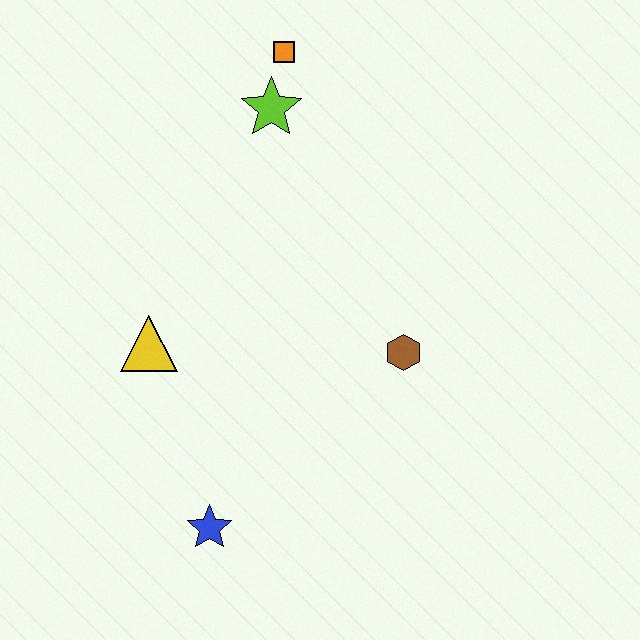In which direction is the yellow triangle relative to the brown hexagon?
The yellow triangle is to the left of the brown hexagon.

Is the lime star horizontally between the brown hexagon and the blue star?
Yes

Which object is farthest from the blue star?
The orange square is farthest from the blue star.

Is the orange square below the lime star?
No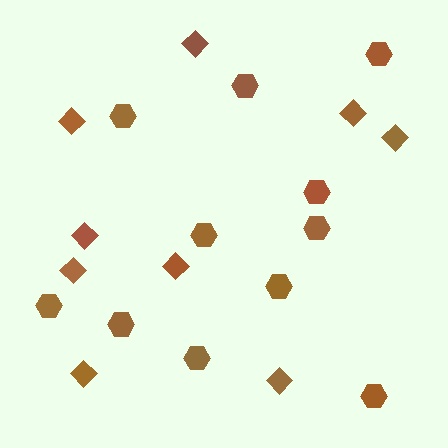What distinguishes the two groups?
There are 2 groups: one group of hexagons (11) and one group of diamonds (9).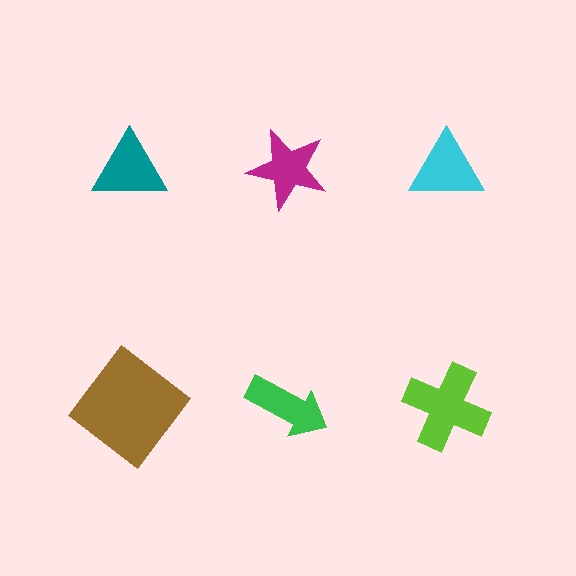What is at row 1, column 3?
A cyan triangle.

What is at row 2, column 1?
A brown diamond.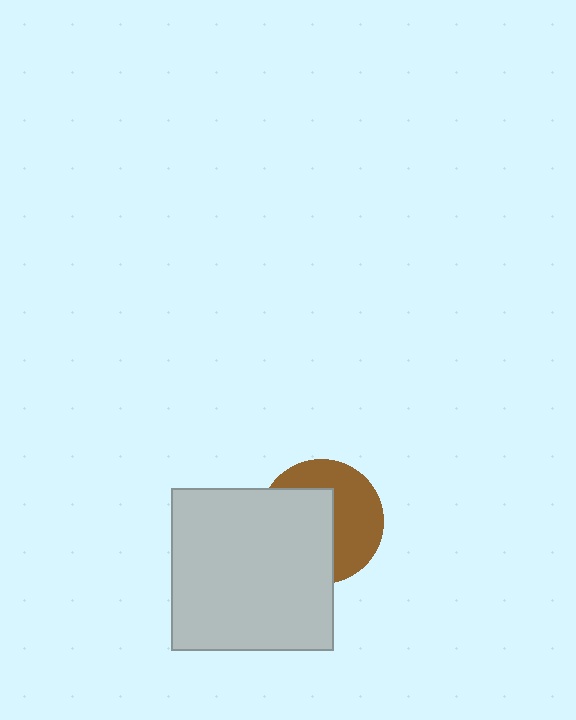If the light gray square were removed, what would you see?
You would see the complete brown circle.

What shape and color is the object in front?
The object in front is a light gray square.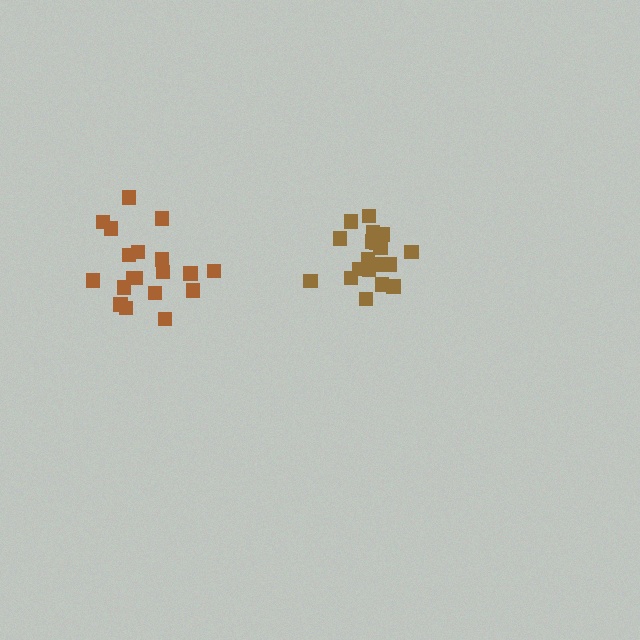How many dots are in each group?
Group 1: 19 dots, Group 2: 19 dots (38 total).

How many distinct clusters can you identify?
There are 2 distinct clusters.